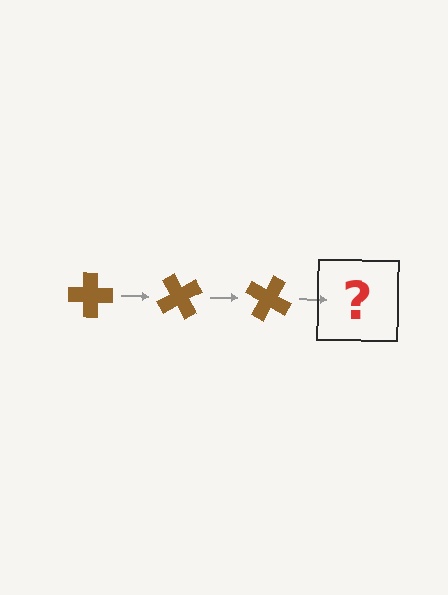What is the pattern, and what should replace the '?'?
The pattern is that the cross rotates 60 degrees each step. The '?' should be a brown cross rotated 180 degrees.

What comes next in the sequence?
The next element should be a brown cross rotated 180 degrees.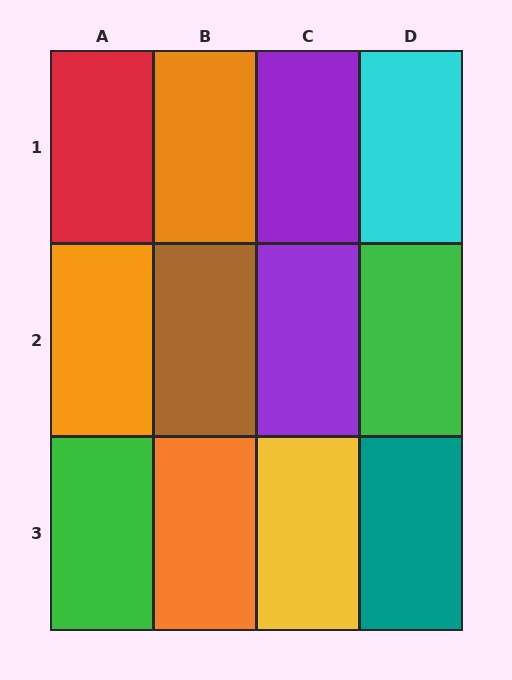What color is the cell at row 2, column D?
Green.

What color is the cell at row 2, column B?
Brown.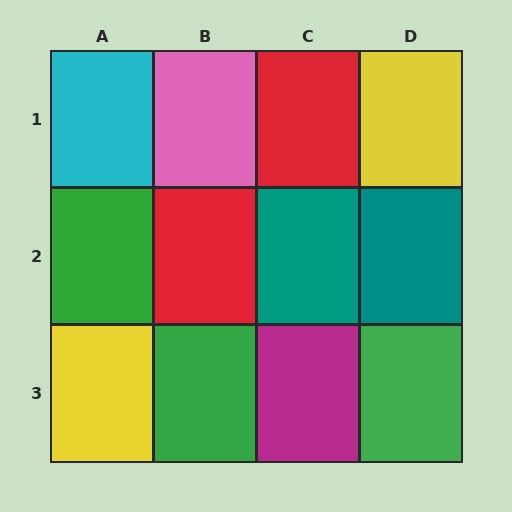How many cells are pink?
1 cell is pink.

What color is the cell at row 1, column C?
Red.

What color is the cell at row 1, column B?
Pink.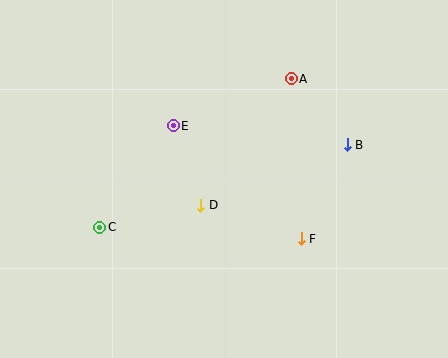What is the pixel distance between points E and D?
The distance between E and D is 84 pixels.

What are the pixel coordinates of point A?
Point A is at (291, 79).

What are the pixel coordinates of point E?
Point E is at (173, 126).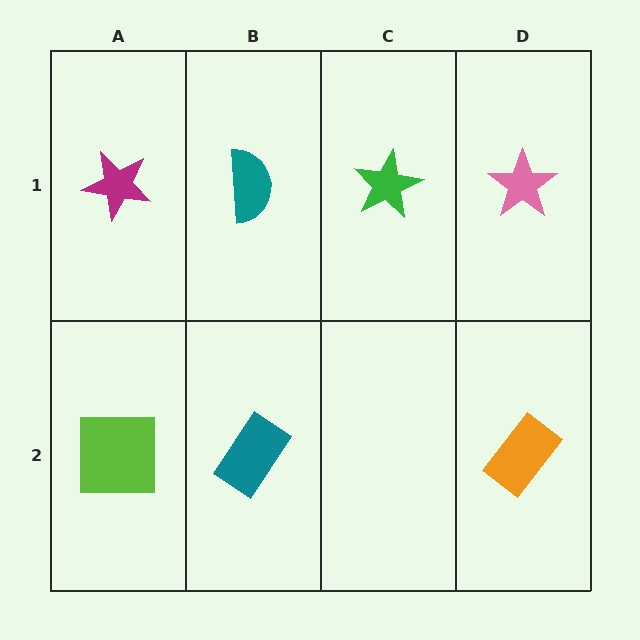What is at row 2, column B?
A teal rectangle.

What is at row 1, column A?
A magenta star.